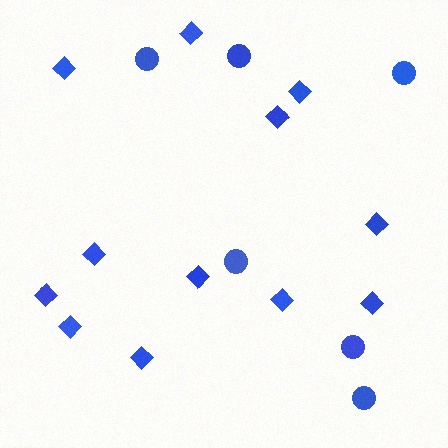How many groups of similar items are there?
There are 2 groups: one group of circles (6) and one group of diamonds (12).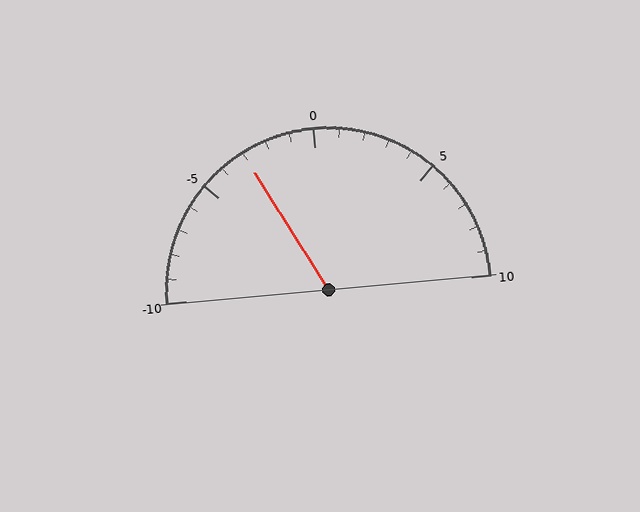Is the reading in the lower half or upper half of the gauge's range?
The reading is in the lower half of the range (-10 to 10).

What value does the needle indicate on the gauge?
The needle indicates approximately -3.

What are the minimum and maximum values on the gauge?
The gauge ranges from -10 to 10.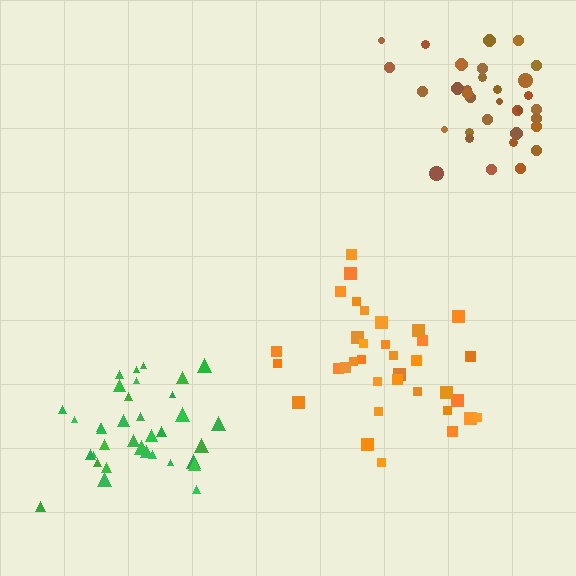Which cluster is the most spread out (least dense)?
Orange.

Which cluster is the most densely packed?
Green.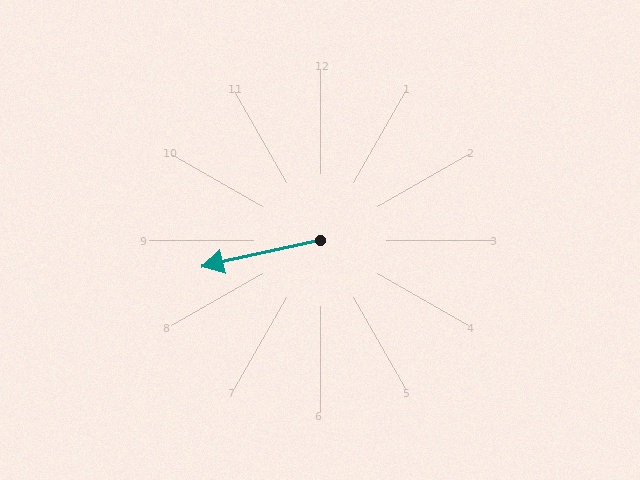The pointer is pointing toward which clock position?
Roughly 9 o'clock.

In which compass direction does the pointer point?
West.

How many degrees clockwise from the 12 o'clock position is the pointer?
Approximately 257 degrees.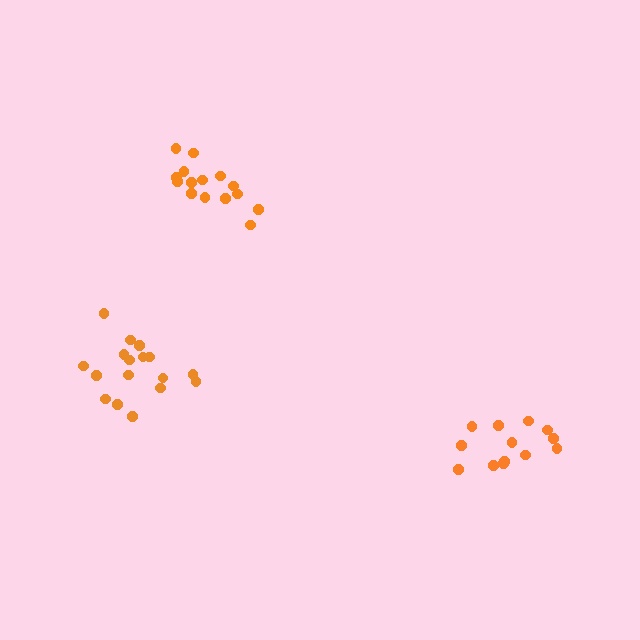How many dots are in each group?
Group 1: 15 dots, Group 2: 13 dots, Group 3: 17 dots (45 total).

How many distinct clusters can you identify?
There are 3 distinct clusters.